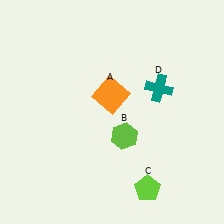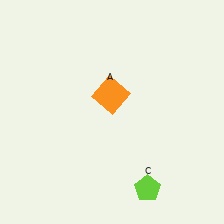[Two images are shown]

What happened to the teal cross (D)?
The teal cross (D) was removed in Image 2. It was in the top-right area of Image 1.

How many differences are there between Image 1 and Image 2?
There are 2 differences between the two images.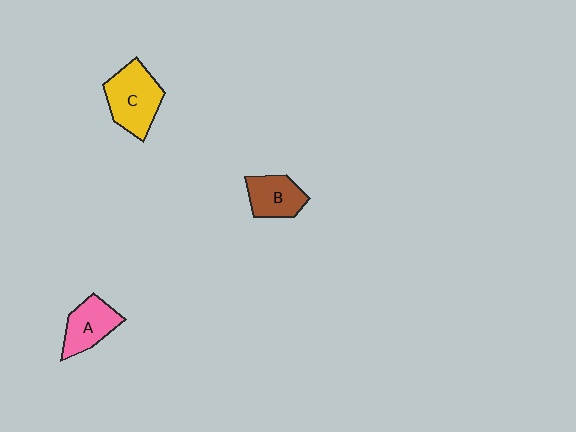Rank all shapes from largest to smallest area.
From largest to smallest: C (yellow), A (pink), B (brown).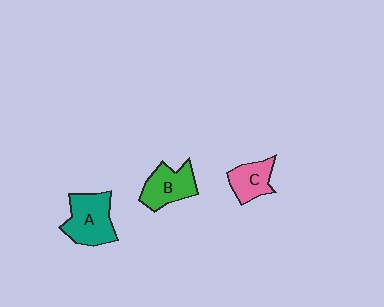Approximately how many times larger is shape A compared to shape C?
Approximately 1.5 times.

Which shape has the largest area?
Shape A (teal).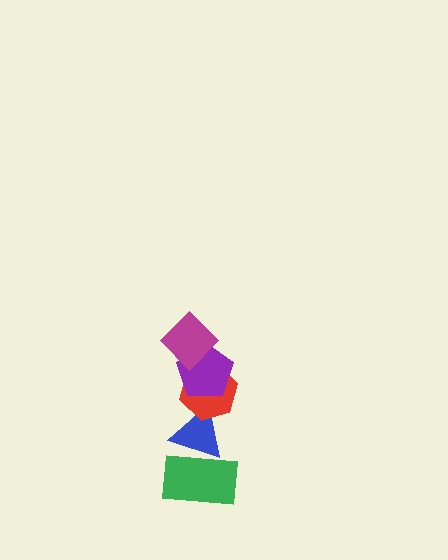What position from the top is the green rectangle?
The green rectangle is 5th from the top.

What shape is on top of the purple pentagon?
The magenta diamond is on top of the purple pentagon.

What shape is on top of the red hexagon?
The purple pentagon is on top of the red hexagon.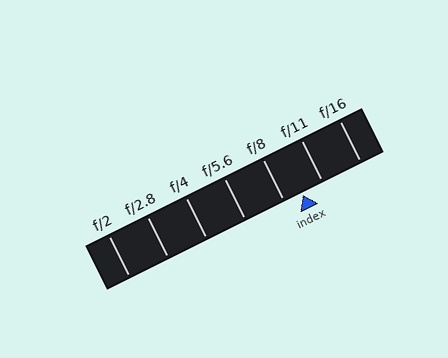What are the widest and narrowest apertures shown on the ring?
The widest aperture shown is f/2 and the narrowest is f/16.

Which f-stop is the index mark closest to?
The index mark is closest to f/8.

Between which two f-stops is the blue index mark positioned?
The index mark is between f/8 and f/11.